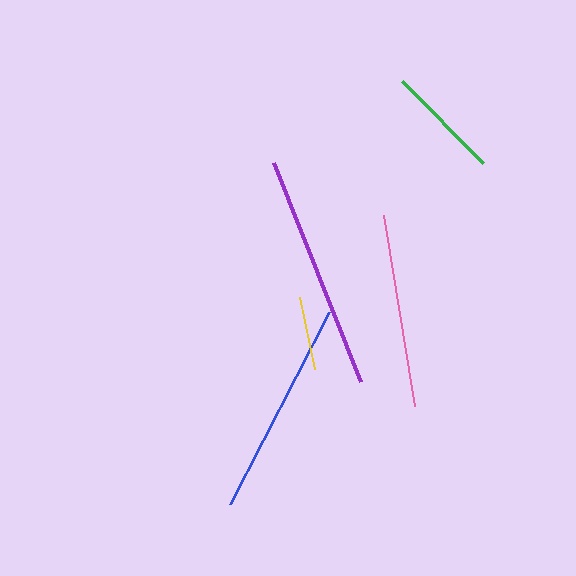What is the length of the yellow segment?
The yellow segment is approximately 73 pixels long.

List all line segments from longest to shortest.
From longest to shortest: purple, blue, pink, green, yellow.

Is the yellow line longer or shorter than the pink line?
The pink line is longer than the yellow line.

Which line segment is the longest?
The purple line is the longest at approximately 236 pixels.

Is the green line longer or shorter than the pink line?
The pink line is longer than the green line.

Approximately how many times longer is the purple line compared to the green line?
The purple line is approximately 2.1 times the length of the green line.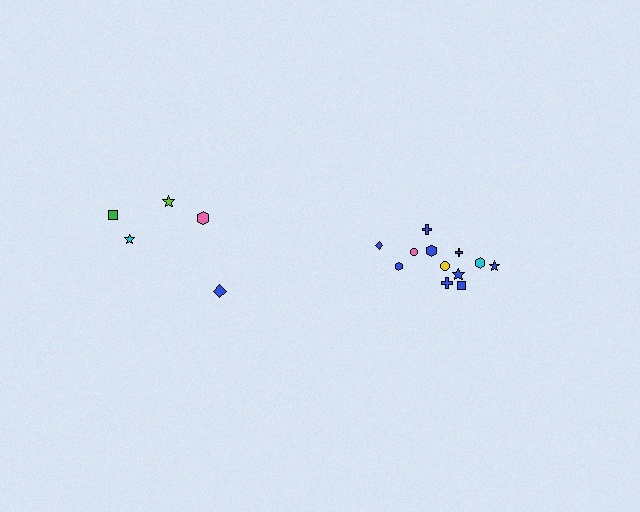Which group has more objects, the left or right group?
The right group.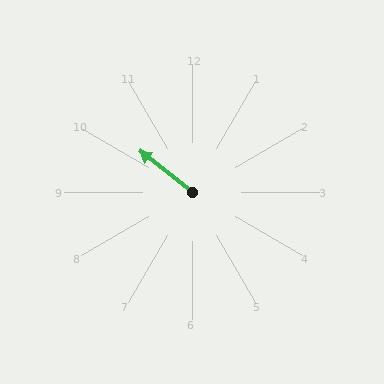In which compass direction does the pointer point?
Northwest.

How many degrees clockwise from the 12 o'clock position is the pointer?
Approximately 308 degrees.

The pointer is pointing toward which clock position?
Roughly 10 o'clock.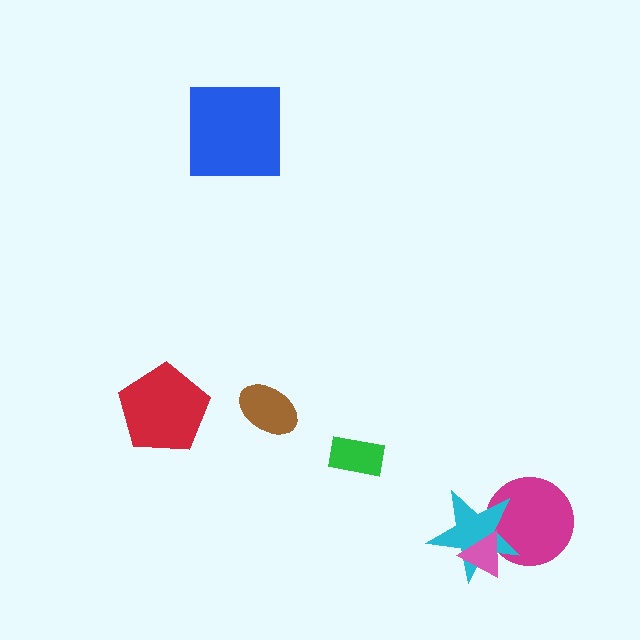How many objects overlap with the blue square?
0 objects overlap with the blue square.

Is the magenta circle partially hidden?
Yes, it is partially covered by another shape.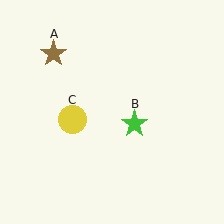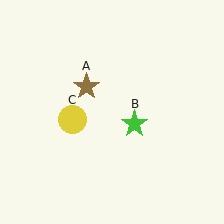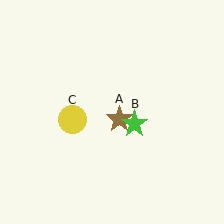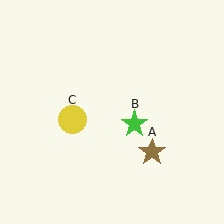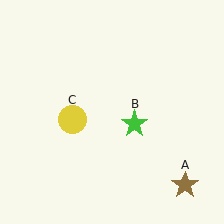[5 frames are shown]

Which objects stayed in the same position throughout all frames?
Green star (object B) and yellow circle (object C) remained stationary.